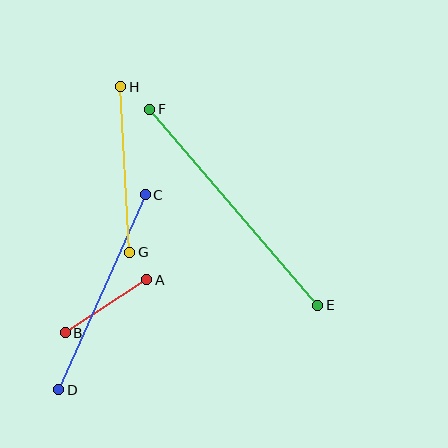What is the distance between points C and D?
The distance is approximately 213 pixels.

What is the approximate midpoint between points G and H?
The midpoint is at approximately (125, 170) pixels.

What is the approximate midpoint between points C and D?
The midpoint is at approximately (102, 292) pixels.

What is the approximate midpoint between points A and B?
The midpoint is at approximately (106, 306) pixels.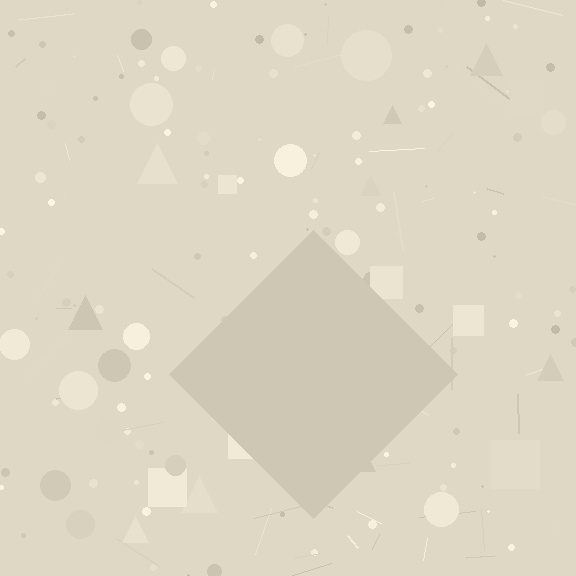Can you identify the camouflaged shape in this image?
The camouflaged shape is a diamond.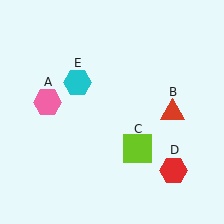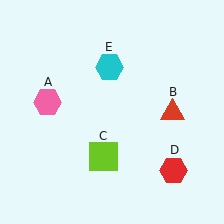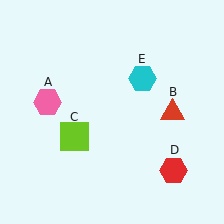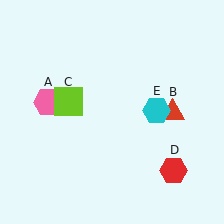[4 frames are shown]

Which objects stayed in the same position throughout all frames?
Pink hexagon (object A) and red triangle (object B) and red hexagon (object D) remained stationary.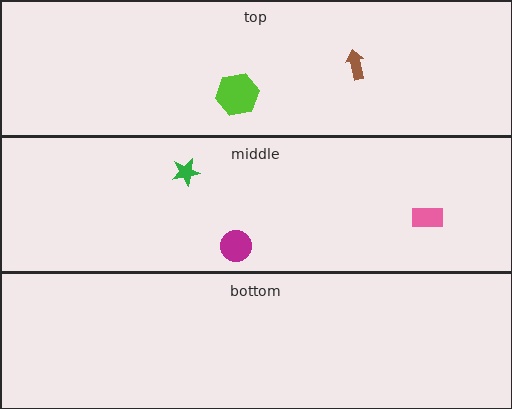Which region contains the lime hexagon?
The top region.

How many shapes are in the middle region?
3.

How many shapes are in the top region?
2.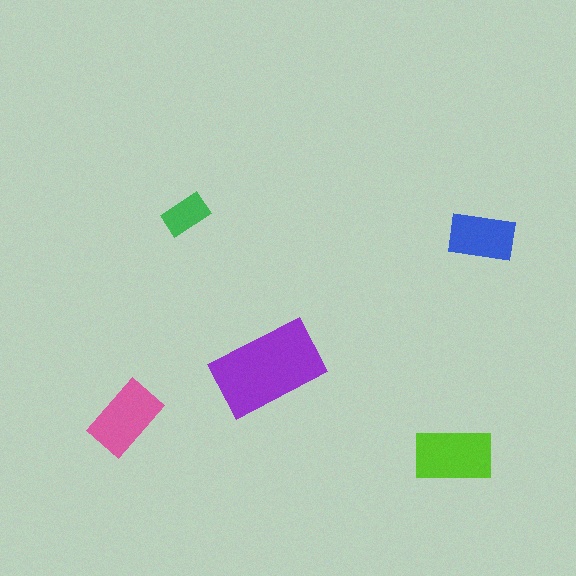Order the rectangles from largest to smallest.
the purple one, the lime one, the pink one, the blue one, the green one.